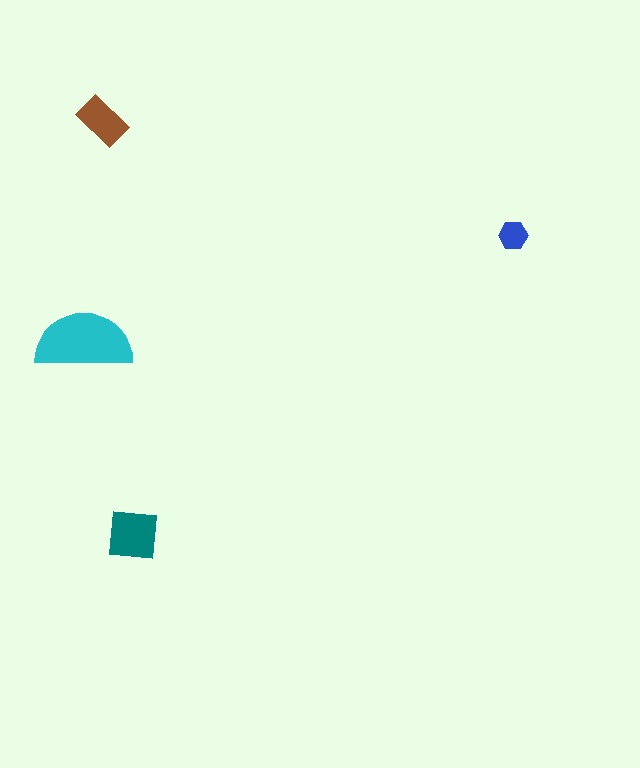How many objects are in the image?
There are 4 objects in the image.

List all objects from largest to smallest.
The cyan semicircle, the teal square, the brown rectangle, the blue hexagon.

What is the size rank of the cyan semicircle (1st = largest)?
1st.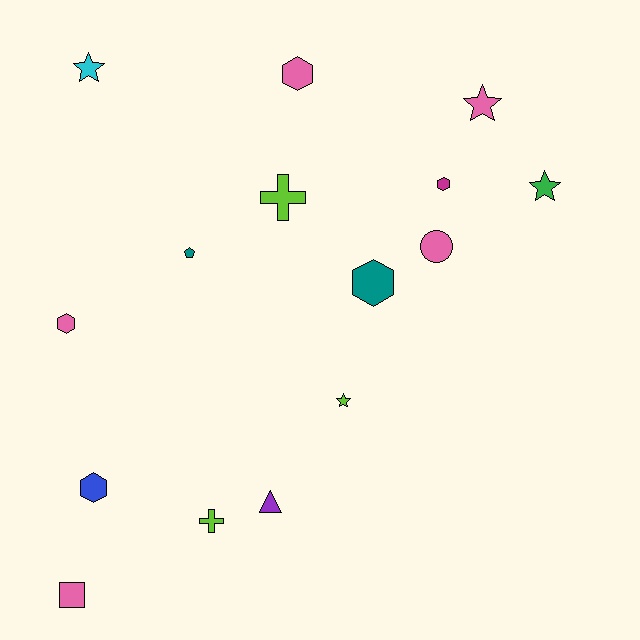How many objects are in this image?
There are 15 objects.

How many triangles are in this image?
There is 1 triangle.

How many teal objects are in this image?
There are 2 teal objects.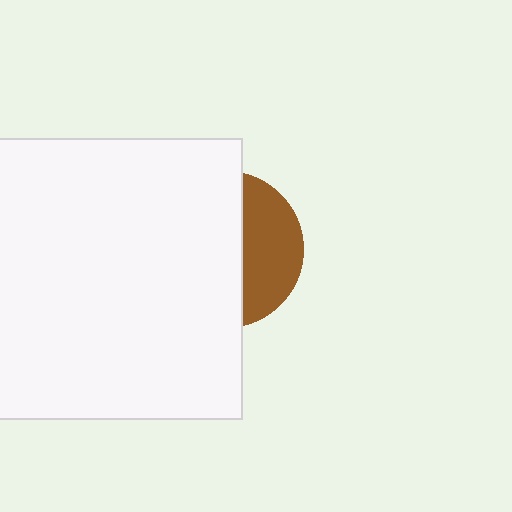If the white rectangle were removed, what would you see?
You would see the complete brown circle.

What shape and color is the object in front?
The object in front is a white rectangle.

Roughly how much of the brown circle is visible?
A small part of it is visible (roughly 36%).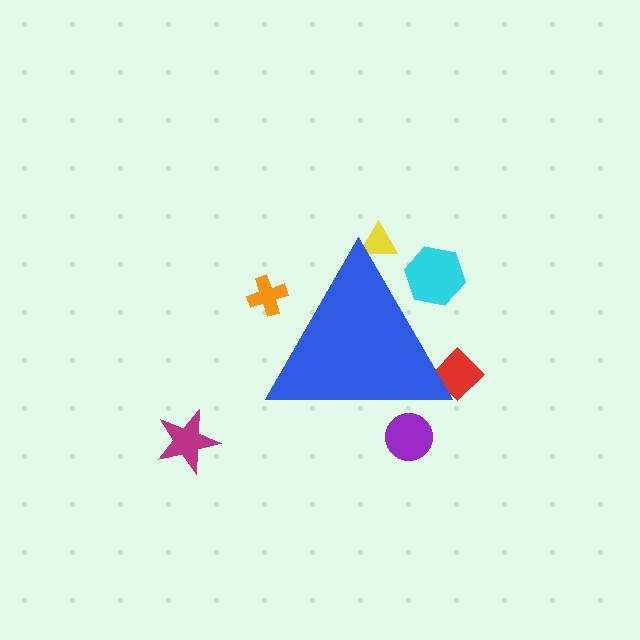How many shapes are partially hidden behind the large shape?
5 shapes are partially hidden.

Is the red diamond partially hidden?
Yes, the red diamond is partially hidden behind the blue triangle.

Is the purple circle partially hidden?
Yes, the purple circle is partially hidden behind the blue triangle.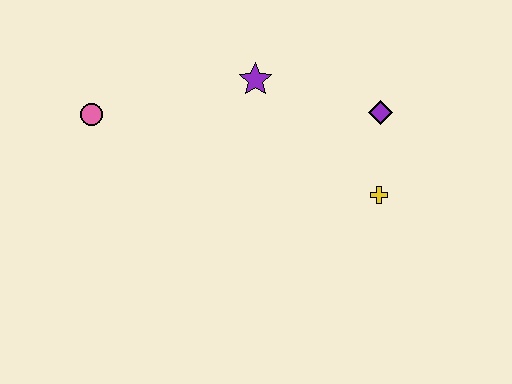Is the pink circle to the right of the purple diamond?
No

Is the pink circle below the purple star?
Yes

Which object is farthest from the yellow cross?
The pink circle is farthest from the yellow cross.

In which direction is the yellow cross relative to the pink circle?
The yellow cross is to the right of the pink circle.